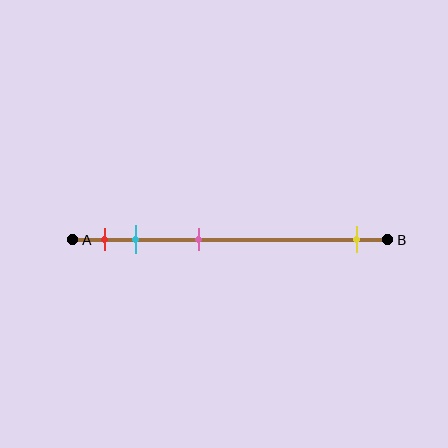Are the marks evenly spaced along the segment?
No, the marks are not evenly spaced.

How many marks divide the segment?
There are 4 marks dividing the segment.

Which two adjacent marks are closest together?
The red and cyan marks are the closest adjacent pair.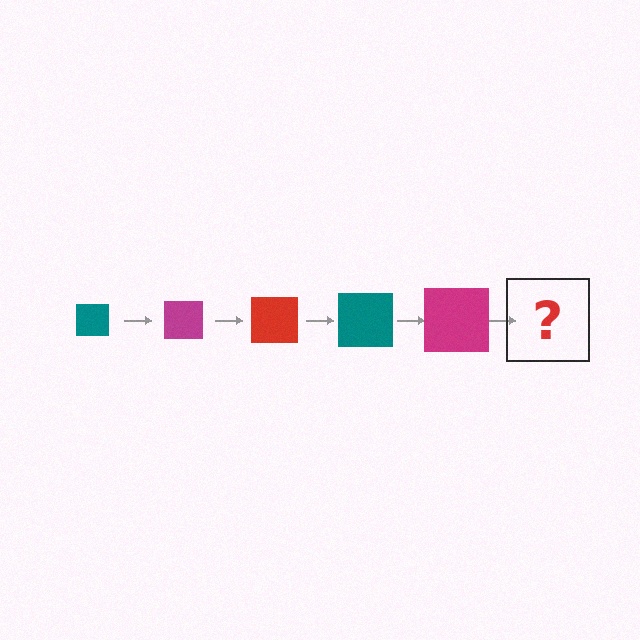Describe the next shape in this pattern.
It should be a red square, larger than the previous one.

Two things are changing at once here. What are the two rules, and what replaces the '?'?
The two rules are that the square grows larger each step and the color cycles through teal, magenta, and red. The '?' should be a red square, larger than the previous one.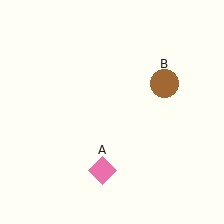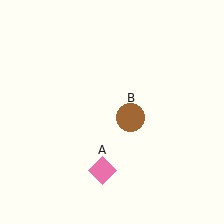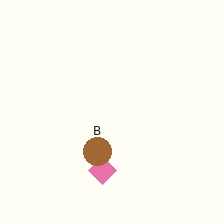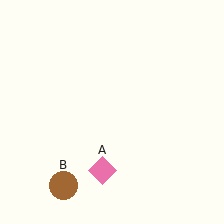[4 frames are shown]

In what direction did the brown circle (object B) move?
The brown circle (object B) moved down and to the left.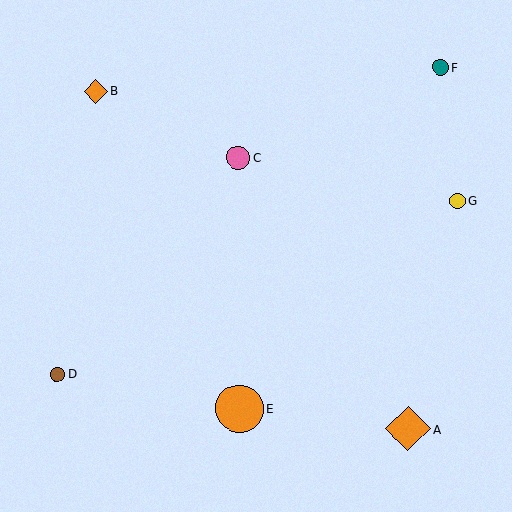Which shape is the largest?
The orange circle (labeled E) is the largest.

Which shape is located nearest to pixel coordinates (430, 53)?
The teal circle (labeled F) at (440, 67) is nearest to that location.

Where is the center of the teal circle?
The center of the teal circle is at (440, 67).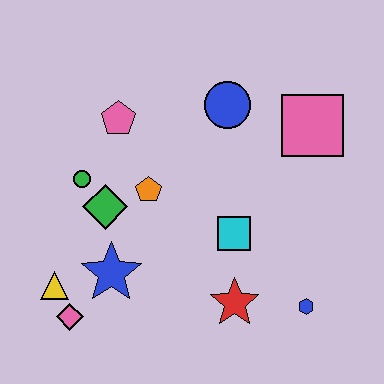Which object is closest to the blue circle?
The pink square is closest to the blue circle.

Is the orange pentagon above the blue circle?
No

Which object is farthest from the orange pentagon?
The blue hexagon is farthest from the orange pentagon.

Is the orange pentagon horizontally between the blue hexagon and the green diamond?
Yes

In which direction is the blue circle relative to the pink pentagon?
The blue circle is to the right of the pink pentagon.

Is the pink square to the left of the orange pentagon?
No